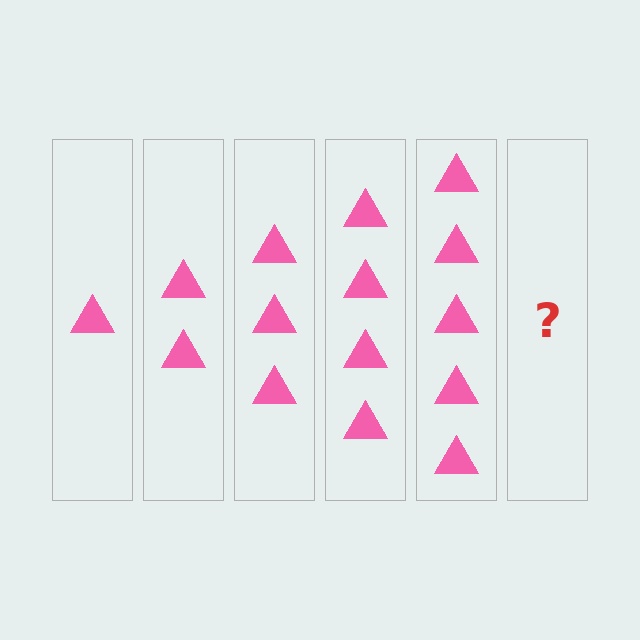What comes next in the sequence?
The next element should be 6 triangles.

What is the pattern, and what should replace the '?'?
The pattern is that each step adds one more triangle. The '?' should be 6 triangles.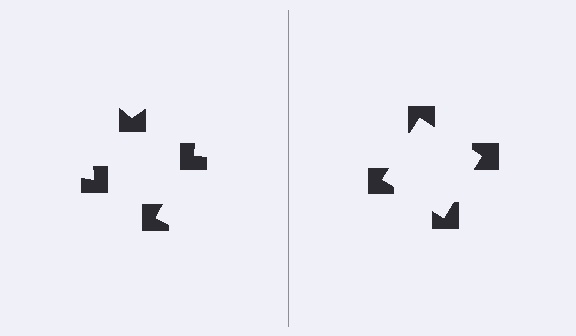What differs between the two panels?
The notched squares are positioned identically on both sides; only the wedge orientations differ. On the right they align to a square; on the left they are misaligned.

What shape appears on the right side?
An illusory square.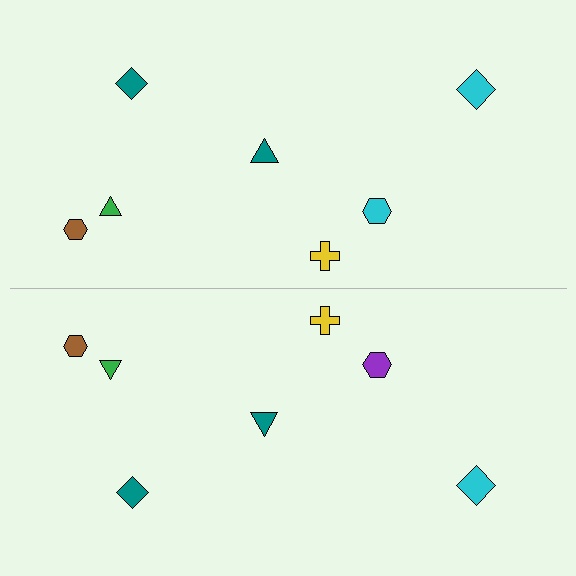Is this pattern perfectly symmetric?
No, the pattern is not perfectly symmetric. The purple hexagon on the bottom side breaks the symmetry — its mirror counterpart is cyan.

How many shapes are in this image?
There are 14 shapes in this image.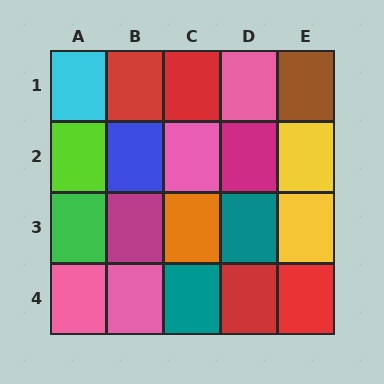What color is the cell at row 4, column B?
Pink.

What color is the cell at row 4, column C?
Teal.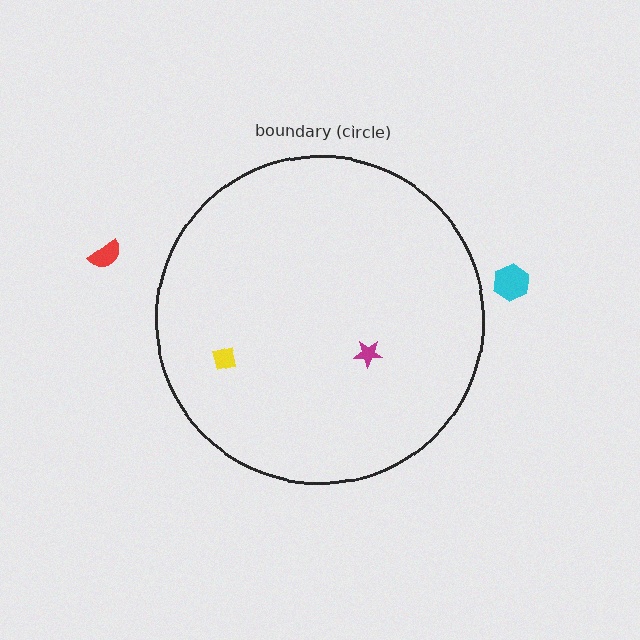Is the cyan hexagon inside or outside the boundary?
Outside.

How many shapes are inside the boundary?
2 inside, 2 outside.